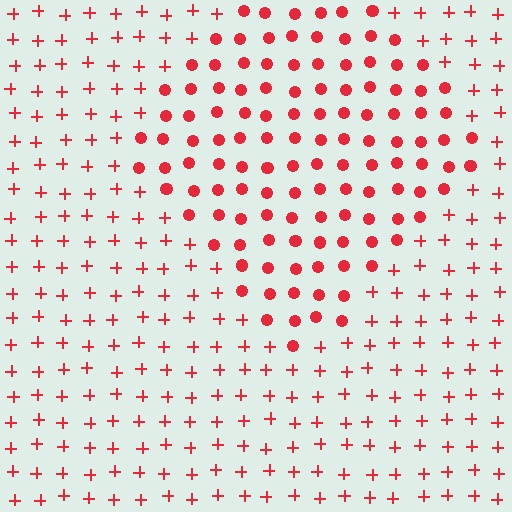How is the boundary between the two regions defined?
The boundary is defined by a change in element shape: circles inside vs. plus signs outside. All elements share the same color and spacing.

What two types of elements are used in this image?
The image uses circles inside the diamond region and plus signs outside it.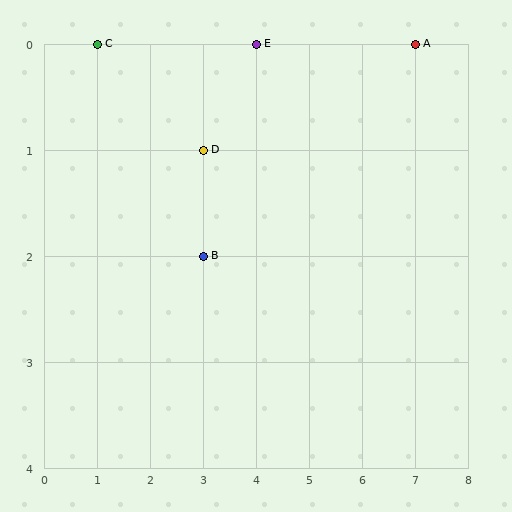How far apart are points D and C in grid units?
Points D and C are 2 columns and 1 row apart (about 2.2 grid units diagonally).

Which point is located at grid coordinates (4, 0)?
Point E is at (4, 0).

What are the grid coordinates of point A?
Point A is at grid coordinates (7, 0).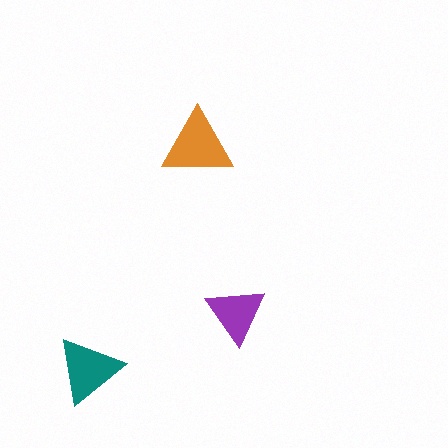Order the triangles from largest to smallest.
the orange one, the teal one, the purple one.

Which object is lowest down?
The teal triangle is bottommost.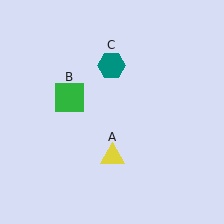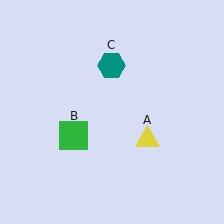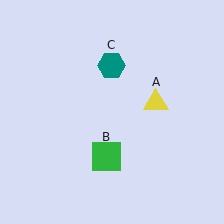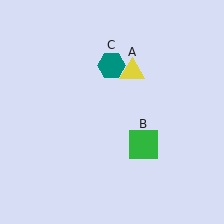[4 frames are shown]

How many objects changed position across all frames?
2 objects changed position: yellow triangle (object A), green square (object B).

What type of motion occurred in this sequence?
The yellow triangle (object A), green square (object B) rotated counterclockwise around the center of the scene.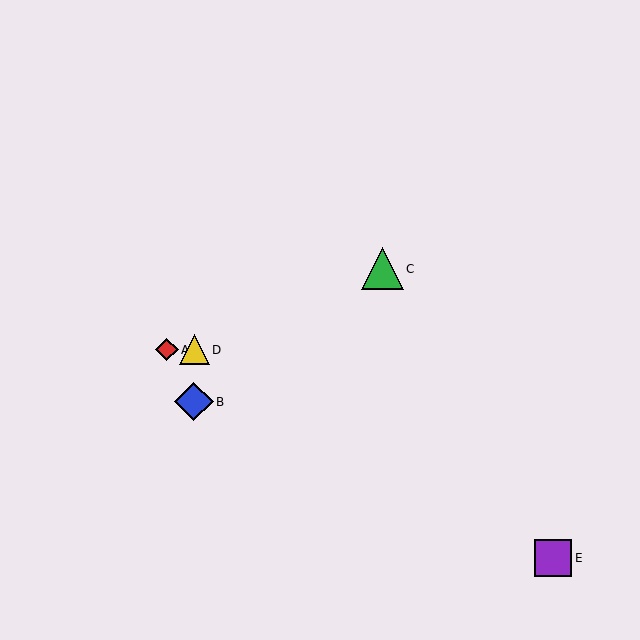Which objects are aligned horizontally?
Objects A, D are aligned horizontally.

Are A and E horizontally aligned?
No, A is at y≈350 and E is at y≈558.